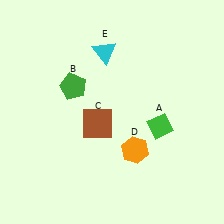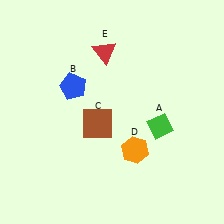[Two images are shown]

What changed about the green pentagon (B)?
In Image 1, B is green. In Image 2, it changed to blue.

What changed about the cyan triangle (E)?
In Image 1, E is cyan. In Image 2, it changed to red.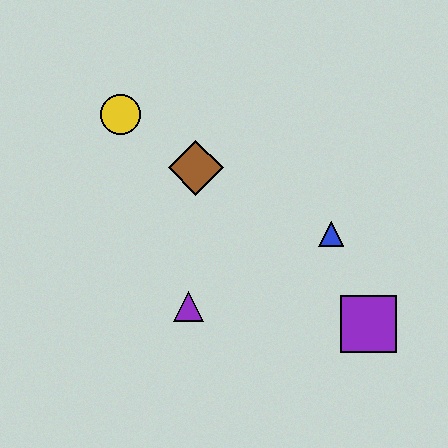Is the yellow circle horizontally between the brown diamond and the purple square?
No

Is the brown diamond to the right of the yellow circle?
Yes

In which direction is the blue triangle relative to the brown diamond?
The blue triangle is to the right of the brown diamond.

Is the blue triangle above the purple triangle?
Yes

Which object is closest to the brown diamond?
The yellow circle is closest to the brown diamond.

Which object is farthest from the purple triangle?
The yellow circle is farthest from the purple triangle.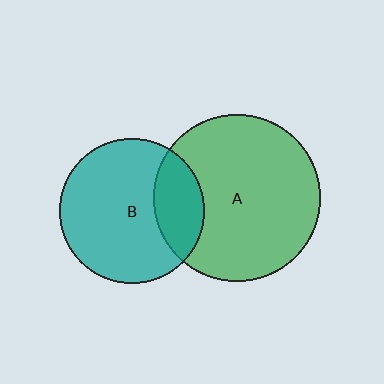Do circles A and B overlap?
Yes.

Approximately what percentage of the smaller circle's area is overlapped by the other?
Approximately 25%.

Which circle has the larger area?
Circle A (green).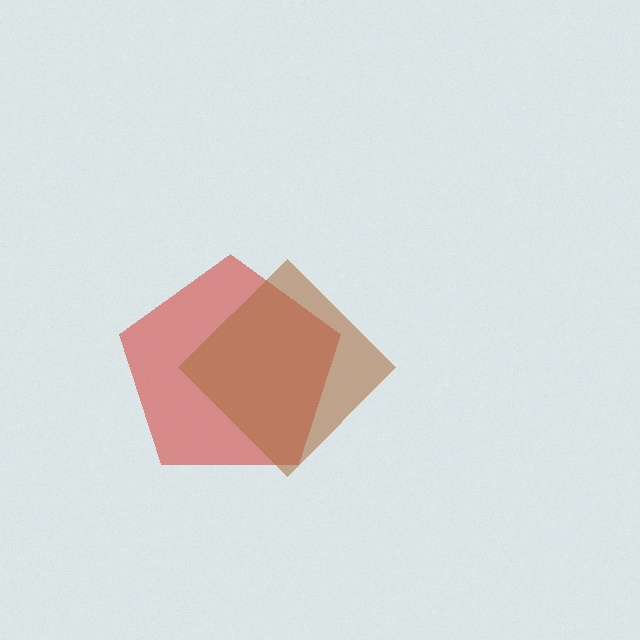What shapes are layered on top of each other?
The layered shapes are: a red pentagon, a brown diamond.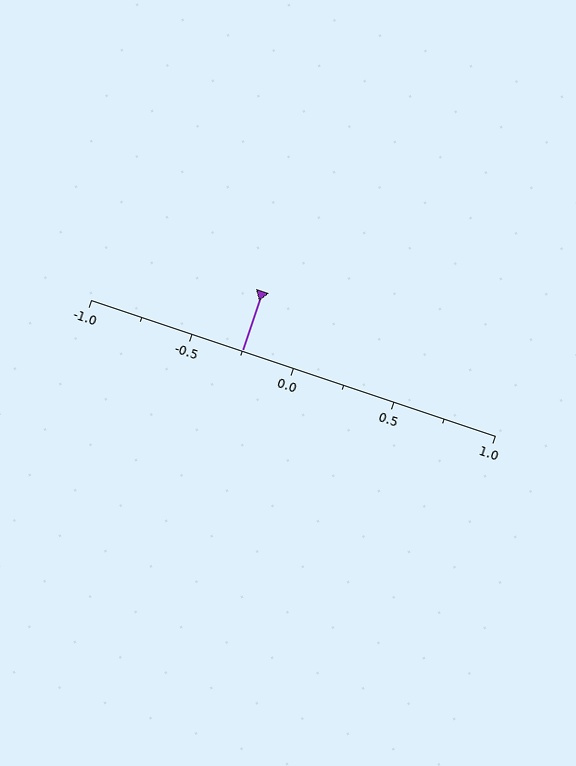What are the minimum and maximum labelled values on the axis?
The axis runs from -1.0 to 1.0.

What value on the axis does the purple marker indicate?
The marker indicates approximately -0.25.